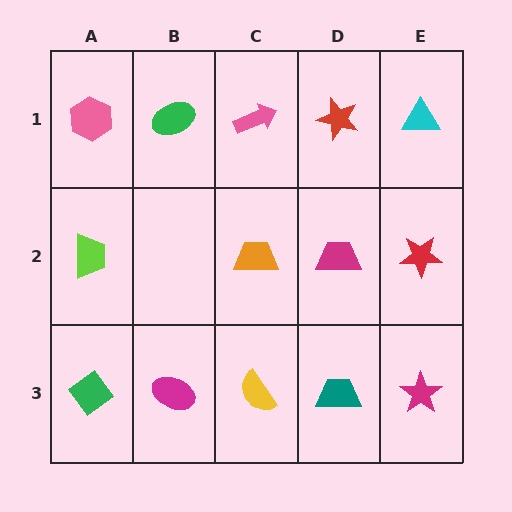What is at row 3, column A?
A green diamond.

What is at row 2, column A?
A lime trapezoid.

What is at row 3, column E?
A magenta star.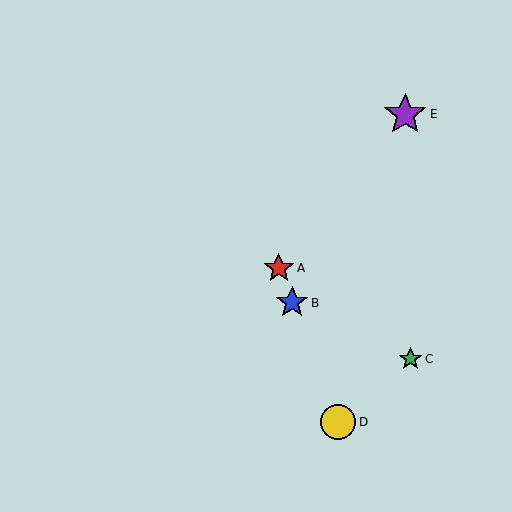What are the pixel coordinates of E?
Object E is at (405, 114).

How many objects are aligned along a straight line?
3 objects (A, B, D) are aligned along a straight line.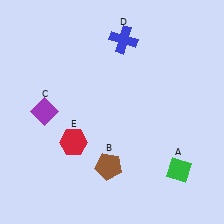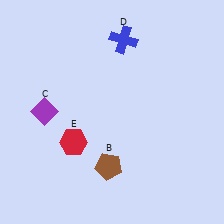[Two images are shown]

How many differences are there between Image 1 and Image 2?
There is 1 difference between the two images.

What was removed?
The green diamond (A) was removed in Image 2.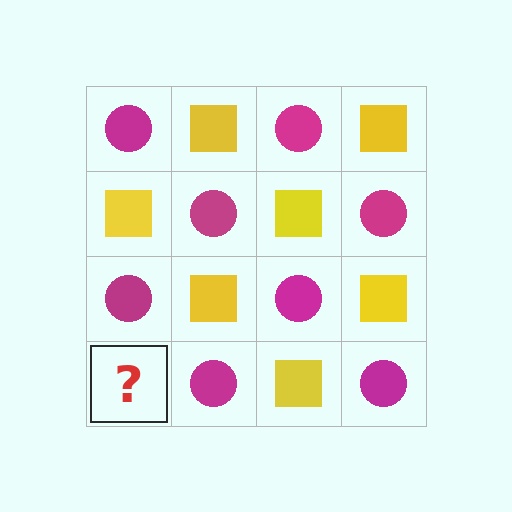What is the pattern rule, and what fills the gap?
The rule is that it alternates magenta circle and yellow square in a checkerboard pattern. The gap should be filled with a yellow square.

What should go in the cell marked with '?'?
The missing cell should contain a yellow square.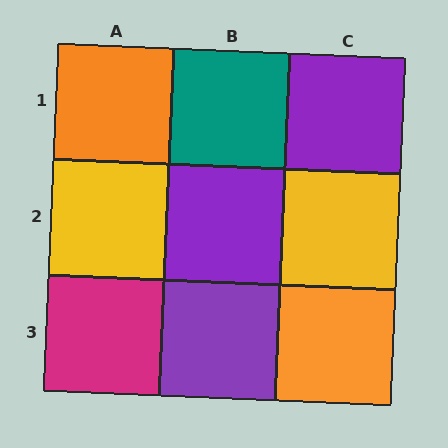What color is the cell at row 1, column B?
Teal.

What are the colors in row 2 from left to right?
Yellow, purple, yellow.